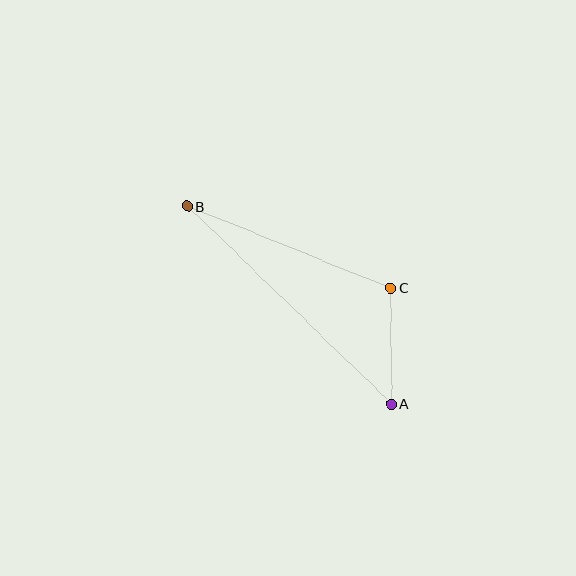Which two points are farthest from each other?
Points A and B are farthest from each other.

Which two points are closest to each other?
Points A and C are closest to each other.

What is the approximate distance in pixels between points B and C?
The distance between B and C is approximately 219 pixels.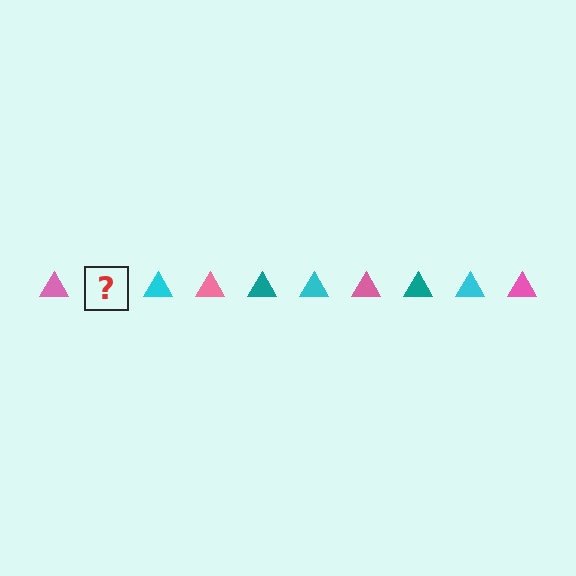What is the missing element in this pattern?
The missing element is a teal triangle.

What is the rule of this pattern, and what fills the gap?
The rule is that the pattern cycles through pink, teal, cyan triangles. The gap should be filled with a teal triangle.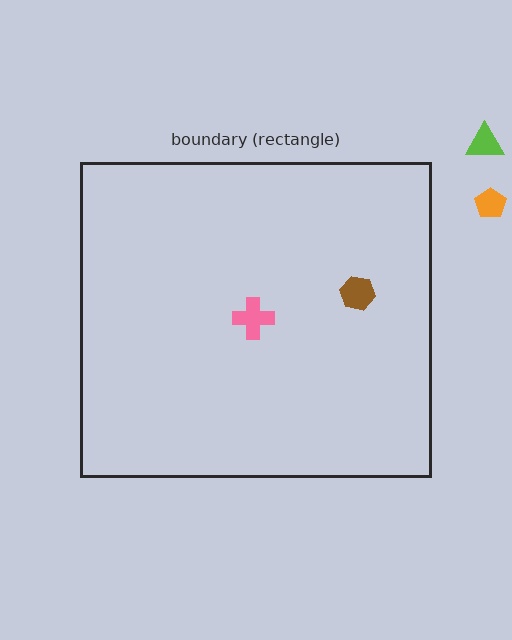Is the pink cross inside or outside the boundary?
Inside.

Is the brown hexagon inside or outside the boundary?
Inside.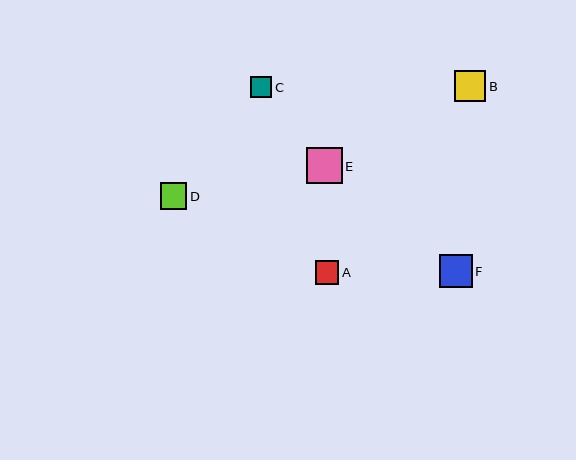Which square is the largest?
Square E is the largest with a size of approximately 36 pixels.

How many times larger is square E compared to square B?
Square E is approximately 1.1 times the size of square B.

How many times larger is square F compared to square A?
Square F is approximately 1.4 times the size of square A.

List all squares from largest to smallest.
From largest to smallest: E, F, B, D, A, C.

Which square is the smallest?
Square C is the smallest with a size of approximately 21 pixels.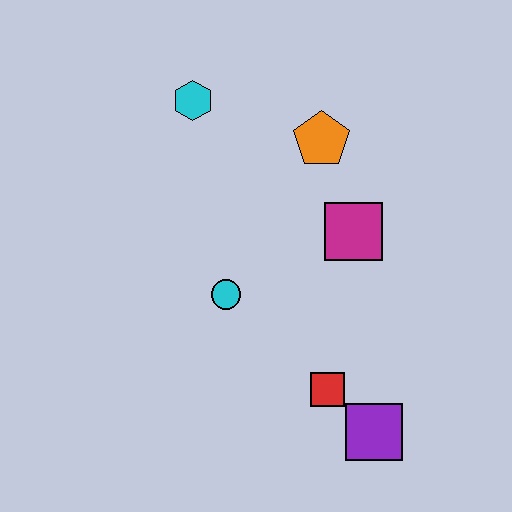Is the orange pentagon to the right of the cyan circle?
Yes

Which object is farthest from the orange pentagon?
The purple square is farthest from the orange pentagon.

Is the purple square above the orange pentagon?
No